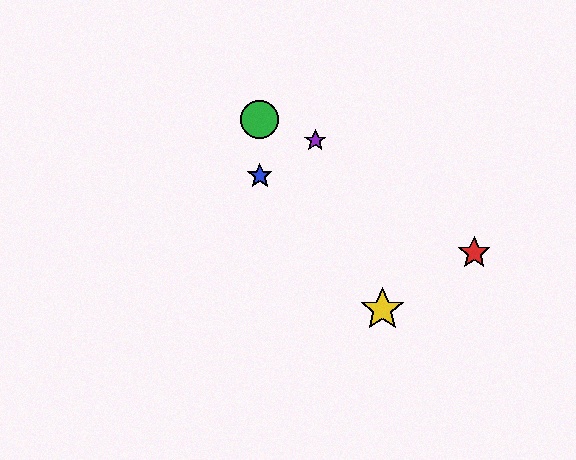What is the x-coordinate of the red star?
The red star is at x≈474.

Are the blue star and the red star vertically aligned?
No, the blue star is at x≈260 and the red star is at x≈474.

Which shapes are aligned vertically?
The blue star, the green circle are aligned vertically.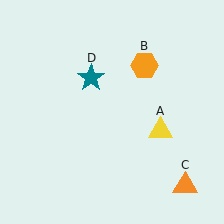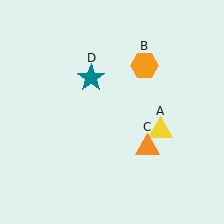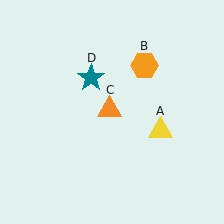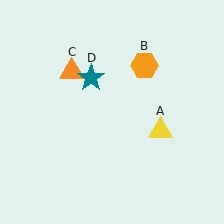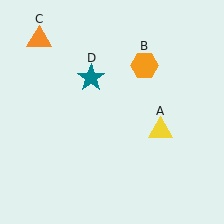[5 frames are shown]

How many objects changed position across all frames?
1 object changed position: orange triangle (object C).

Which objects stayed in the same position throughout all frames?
Yellow triangle (object A) and orange hexagon (object B) and teal star (object D) remained stationary.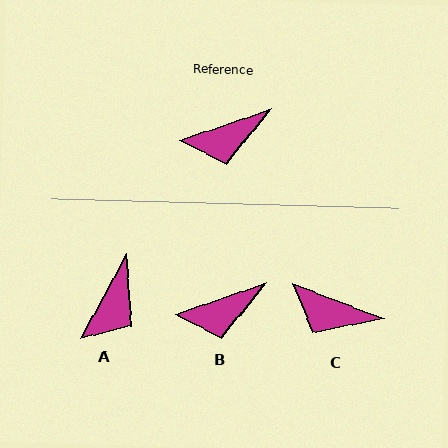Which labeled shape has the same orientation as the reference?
B.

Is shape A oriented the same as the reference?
No, it is off by about 43 degrees.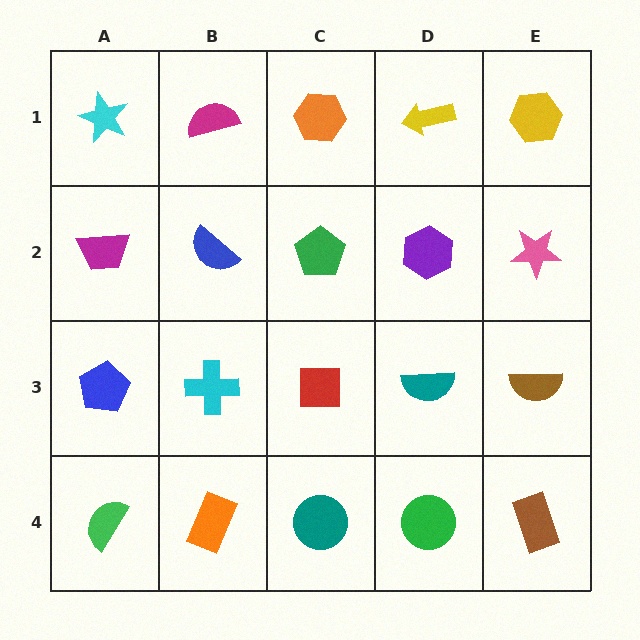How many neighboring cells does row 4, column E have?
2.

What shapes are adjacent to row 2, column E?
A yellow hexagon (row 1, column E), a brown semicircle (row 3, column E), a purple hexagon (row 2, column D).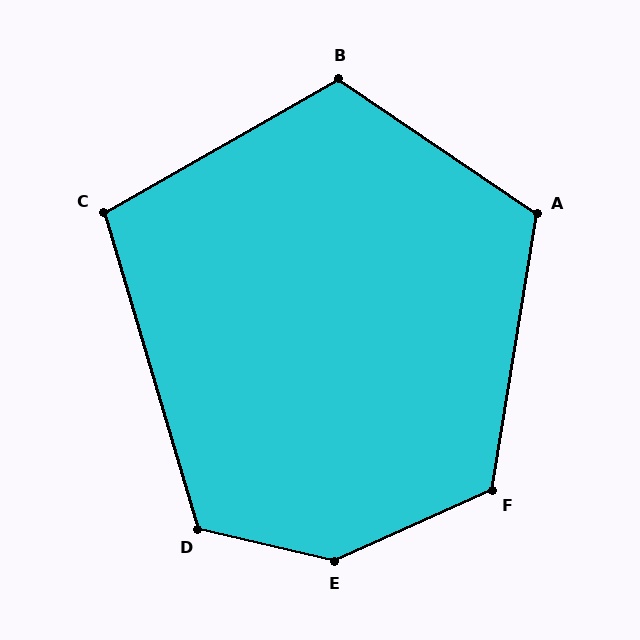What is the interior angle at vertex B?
Approximately 116 degrees (obtuse).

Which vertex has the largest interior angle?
E, at approximately 142 degrees.